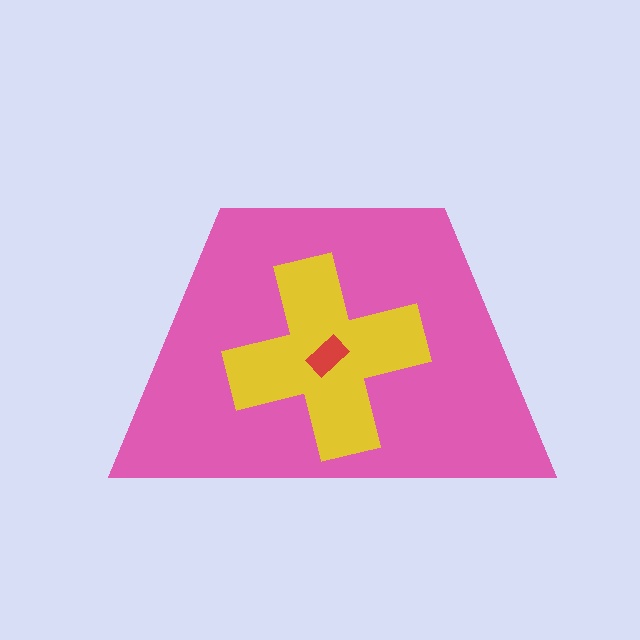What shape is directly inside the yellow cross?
The red rectangle.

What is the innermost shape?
The red rectangle.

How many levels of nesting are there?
3.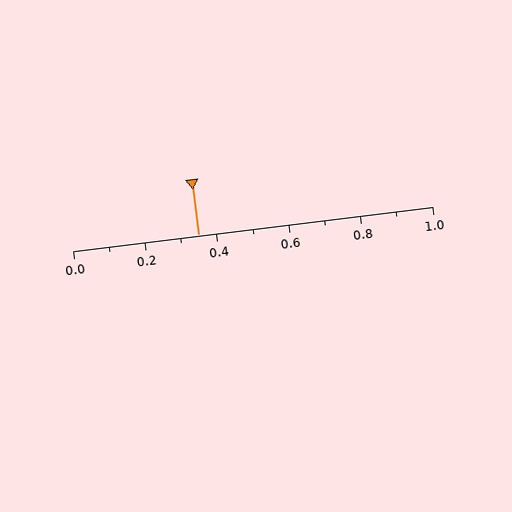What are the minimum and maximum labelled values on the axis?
The axis runs from 0.0 to 1.0.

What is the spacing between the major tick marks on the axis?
The major ticks are spaced 0.2 apart.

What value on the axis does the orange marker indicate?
The marker indicates approximately 0.35.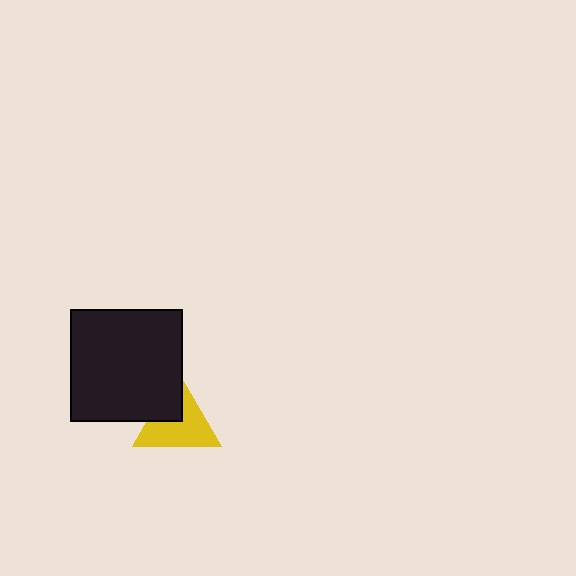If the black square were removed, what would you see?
You would see the complete yellow triangle.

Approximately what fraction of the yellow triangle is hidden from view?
Roughly 31% of the yellow triangle is hidden behind the black square.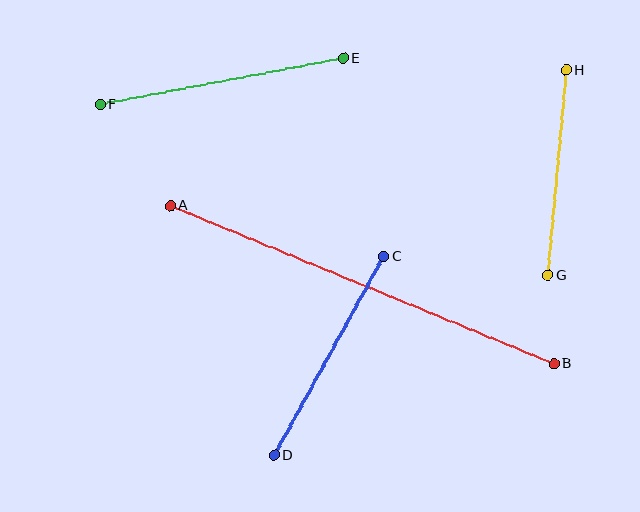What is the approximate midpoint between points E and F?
The midpoint is at approximately (222, 82) pixels.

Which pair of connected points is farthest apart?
Points A and B are farthest apart.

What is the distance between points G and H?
The distance is approximately 206 pixels.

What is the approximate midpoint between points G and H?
The midpoint is at approximately (557, 173) pixels.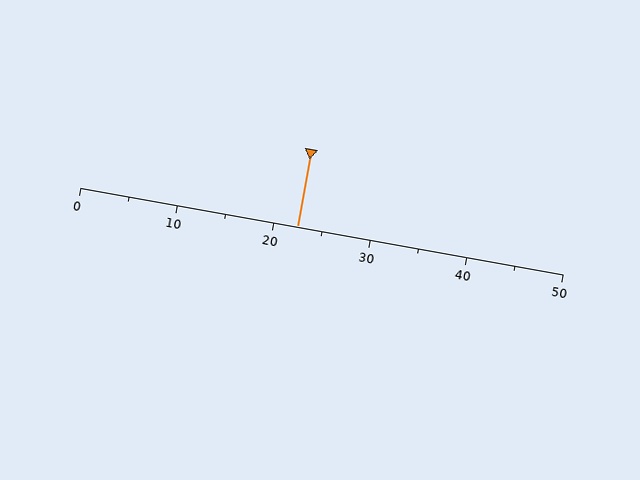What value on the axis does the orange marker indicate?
The marker indicates approximately 22.5.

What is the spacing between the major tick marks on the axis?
The major ticks are spaced 10 apart.